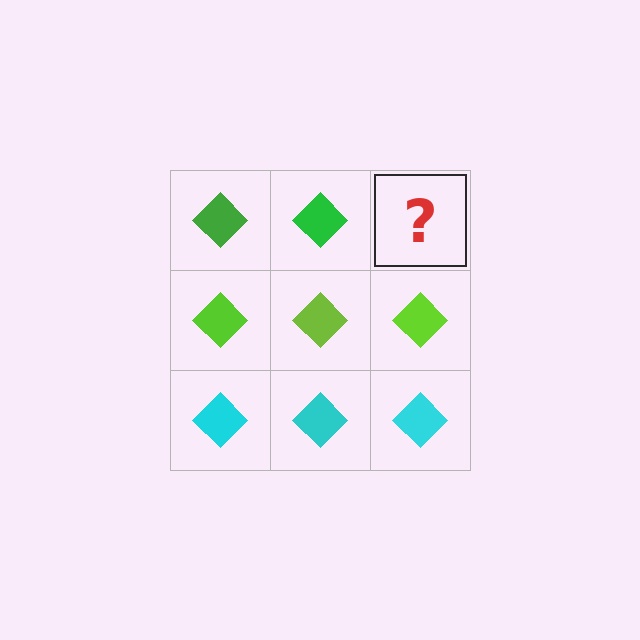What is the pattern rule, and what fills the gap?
The rule is that each row has a consistent color. The gap should be filled with a green diamond.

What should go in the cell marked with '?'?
The missing cell should contain a green diamond.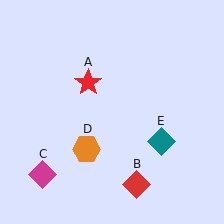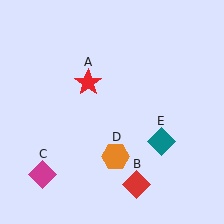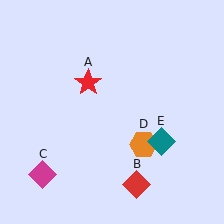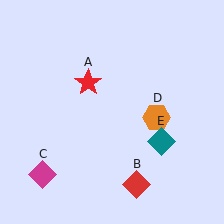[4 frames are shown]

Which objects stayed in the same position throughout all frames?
Red star (object A) and red diamond (object B) and magenta diamond (object C) and teal diamond (object E) remained stationary.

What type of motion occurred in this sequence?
The orange hexagon (object D) rotated counterclockwise around the center of the scene.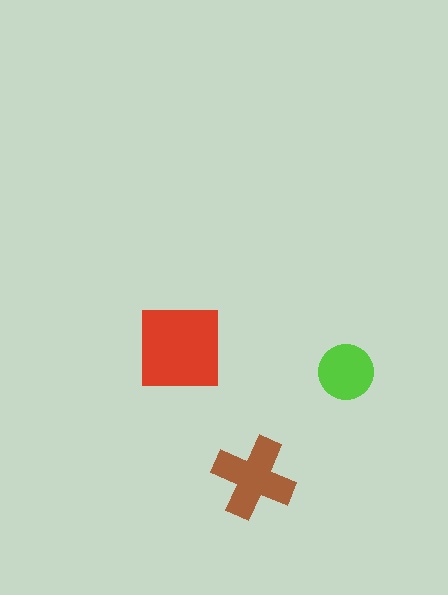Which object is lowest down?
The brown cross is bottommost.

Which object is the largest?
The red square.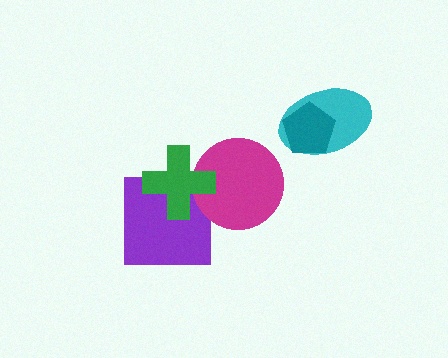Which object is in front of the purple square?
The green cross is in front of the purple square.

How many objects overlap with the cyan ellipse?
1 object overlaps with the cyan ellipse.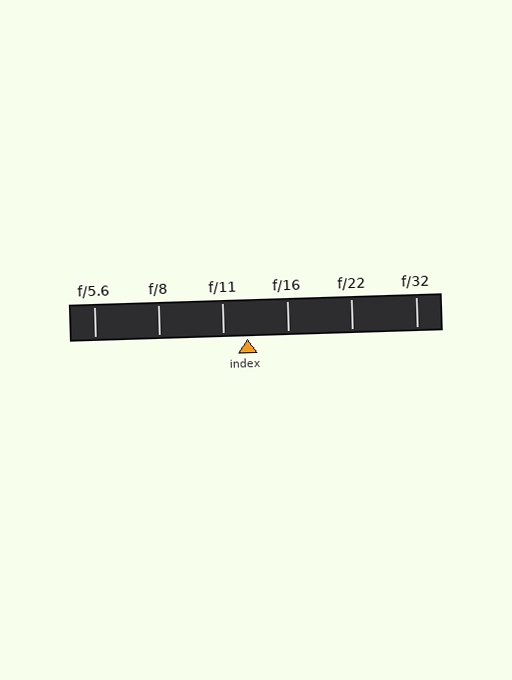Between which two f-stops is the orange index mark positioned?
The index mark is between f/11 and f/16.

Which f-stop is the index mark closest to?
The index mark is closest to f/11.